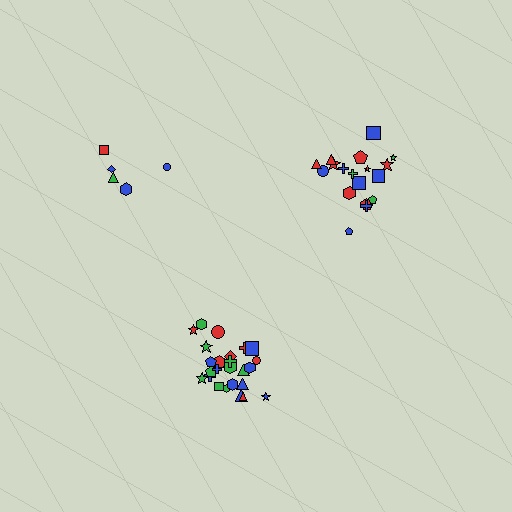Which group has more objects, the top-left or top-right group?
The top-right group.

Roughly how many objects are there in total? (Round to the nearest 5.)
Roughly 50 objects in total.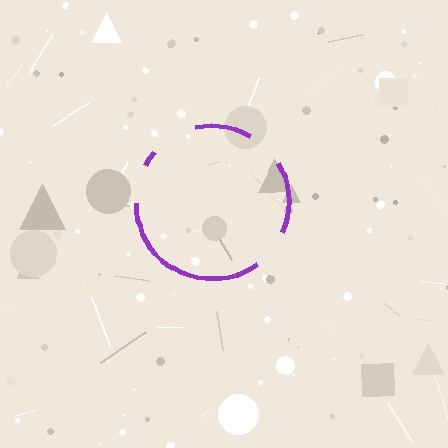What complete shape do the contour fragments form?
The contour fragments form a circle.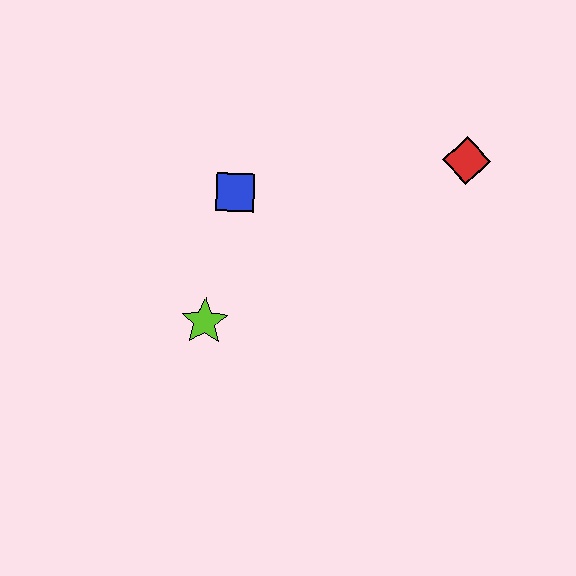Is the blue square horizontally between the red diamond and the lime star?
Yes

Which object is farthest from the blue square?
The red diamond is farthest from the blue square.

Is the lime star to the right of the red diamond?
No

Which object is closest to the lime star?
The blue square is closest to the lime star.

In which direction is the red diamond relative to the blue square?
The red diamond is to the right of the blue square.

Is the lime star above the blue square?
No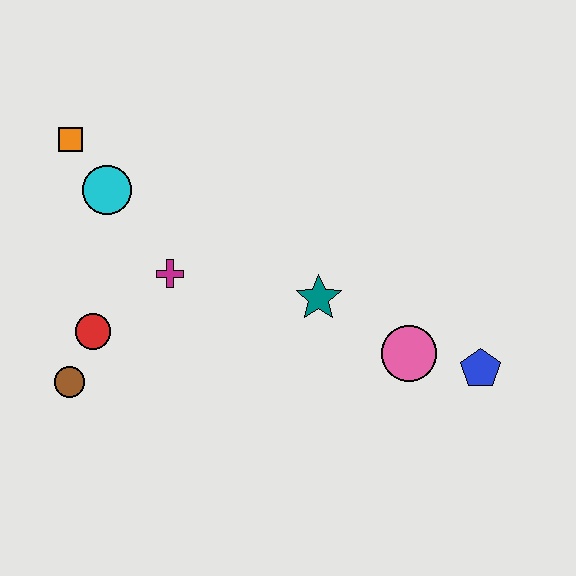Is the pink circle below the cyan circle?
Yes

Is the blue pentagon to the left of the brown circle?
No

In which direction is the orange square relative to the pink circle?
The orange square is to the left of the pink circle.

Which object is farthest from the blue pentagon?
The orange square is farthest from the blue pentagon.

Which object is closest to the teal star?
The pink circle is closest to the teal star.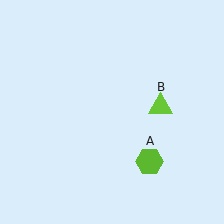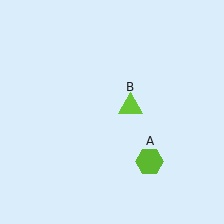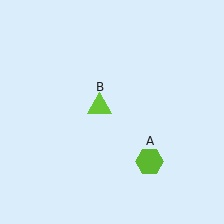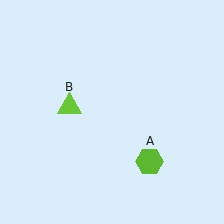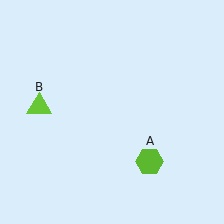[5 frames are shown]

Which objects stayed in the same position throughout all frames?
Lime hexagon (object A) remained stationary.